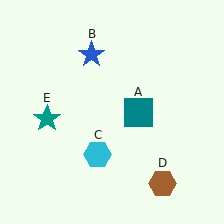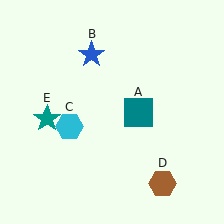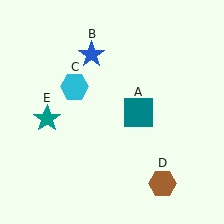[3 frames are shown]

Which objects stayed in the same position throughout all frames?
Teal square (object A) and blue star (object B) and brown hexagon (object D) and teal star (object E) remained stationary.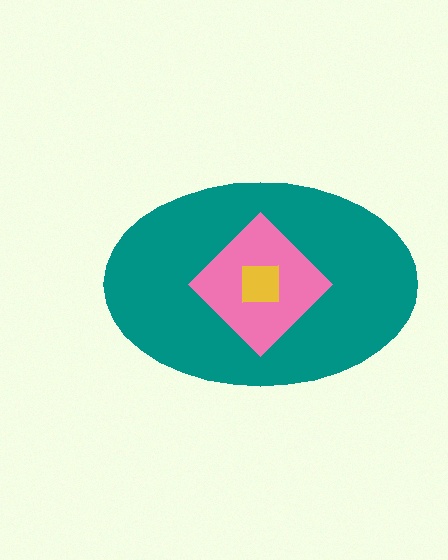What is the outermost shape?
The teal ellipse.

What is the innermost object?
The yellow square.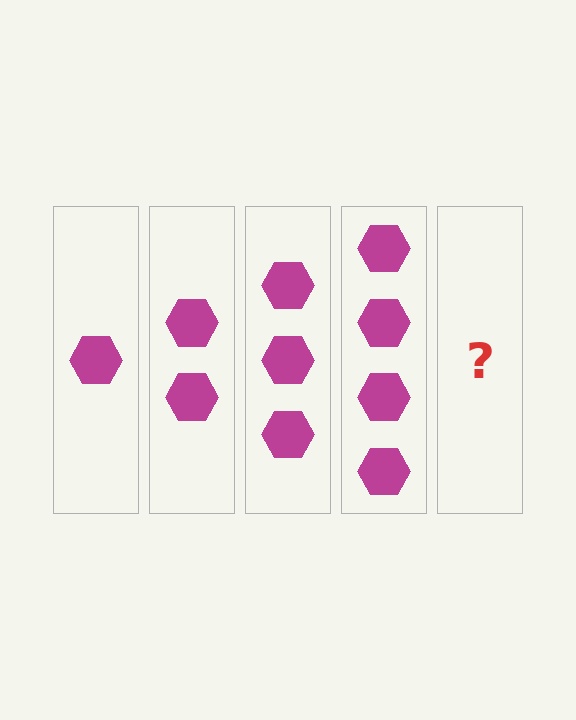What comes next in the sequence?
The next element should be 5 hexagons.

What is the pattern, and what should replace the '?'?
The pattern is that each step adds one more hexagon. The '?' should be 5 hexagons.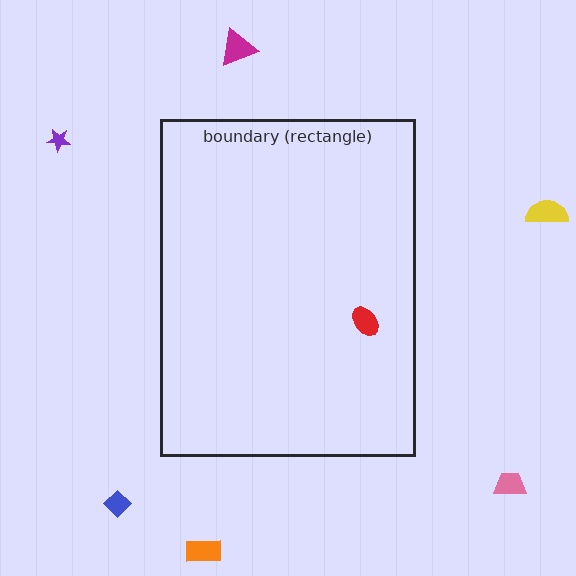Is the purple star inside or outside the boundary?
Outside.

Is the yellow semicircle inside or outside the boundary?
Outside.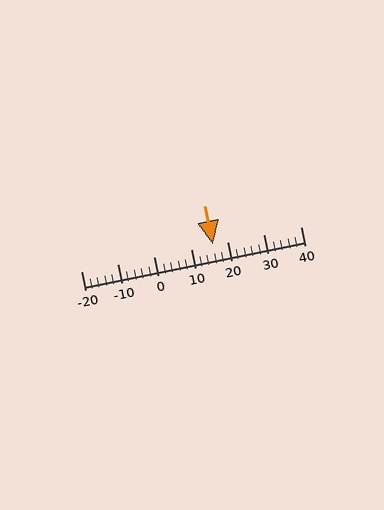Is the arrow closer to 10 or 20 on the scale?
The arrow is closer to 20.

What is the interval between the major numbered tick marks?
The major tick marks are spaced 10 units apart.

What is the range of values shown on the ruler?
The ruler shows values from -20 to 40.